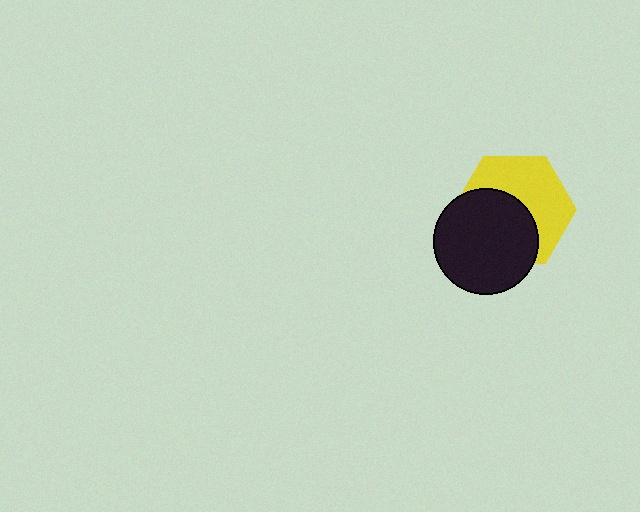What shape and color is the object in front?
The object in front is a black circle.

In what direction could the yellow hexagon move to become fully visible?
The yellow hexagon could move toward the upper-right. That would shift it out from behind the black circle entirely.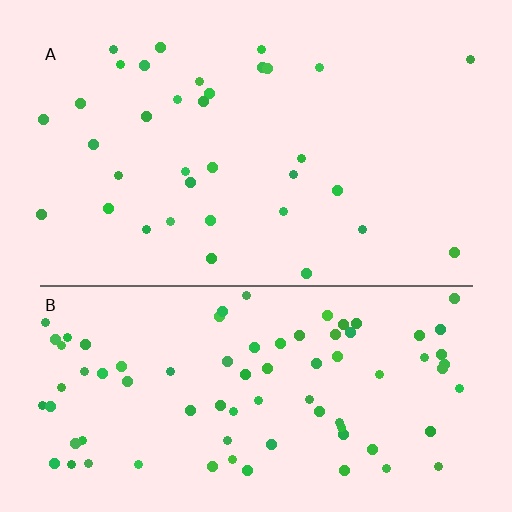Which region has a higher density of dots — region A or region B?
B (the bottom).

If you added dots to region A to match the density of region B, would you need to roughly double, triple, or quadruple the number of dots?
Approximately double.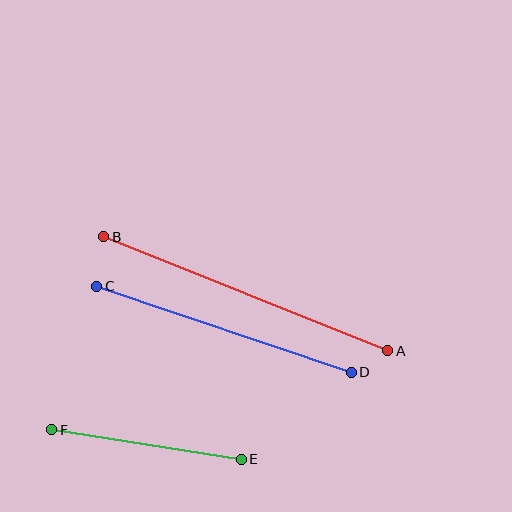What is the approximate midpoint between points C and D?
The midpoint is at approximately (224, 329) pixels.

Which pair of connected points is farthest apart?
Points A and B are farthest apart.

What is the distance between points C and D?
The distance is approximately 268 pixels.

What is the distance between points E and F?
The distance is approximately 192 pixels.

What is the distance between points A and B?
The distance is approximately 306 pixels.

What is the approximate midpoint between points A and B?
The midpoint is at approximately (246, 294) pixels.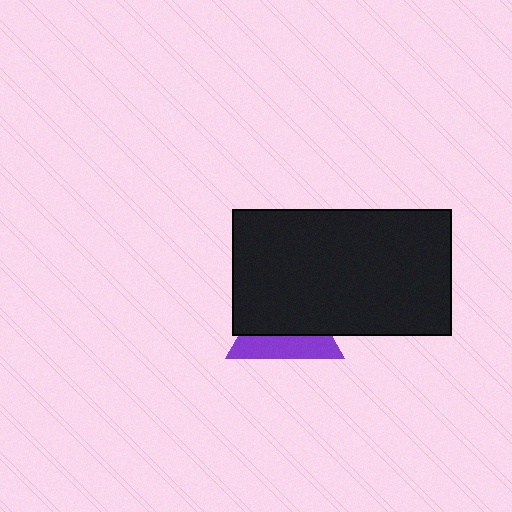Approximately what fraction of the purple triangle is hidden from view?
Roughly 60% of the purple triangle is hidden behind the black rectangle.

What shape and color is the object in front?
The object in front is a black rectangle.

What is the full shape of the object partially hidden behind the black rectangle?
The partially hidden object is a purple triangle.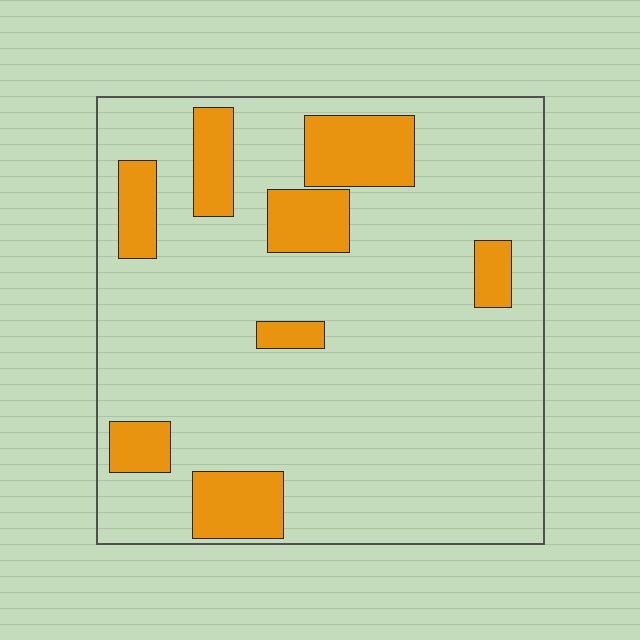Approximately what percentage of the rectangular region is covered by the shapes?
Approximately 20%.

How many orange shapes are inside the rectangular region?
8.